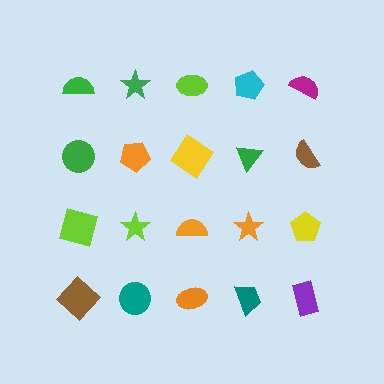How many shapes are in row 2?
5 shapes.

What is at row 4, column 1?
A brown diamond.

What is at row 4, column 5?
A purple rectangle.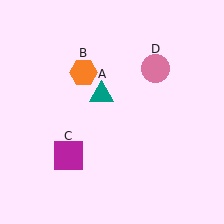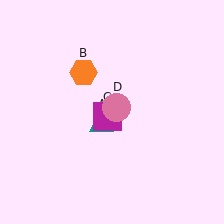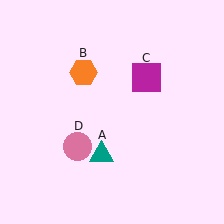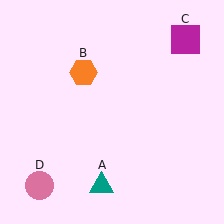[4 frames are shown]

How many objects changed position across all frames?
3 objects changed position: teal triangle (object A), magenta square (object C), pink circle (object D).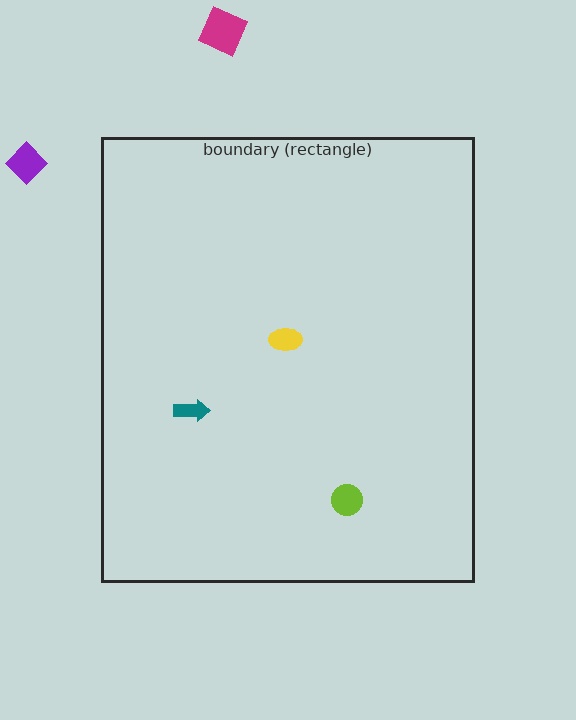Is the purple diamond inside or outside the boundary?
Outside.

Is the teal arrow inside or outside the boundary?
Inside.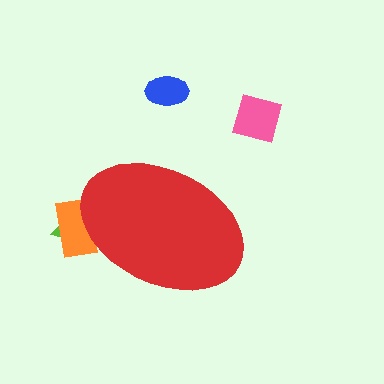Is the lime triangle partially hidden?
Yes, the lime triangle is partially hidden behind the red ellipse.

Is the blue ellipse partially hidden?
No, the blue ellipse is fully visible.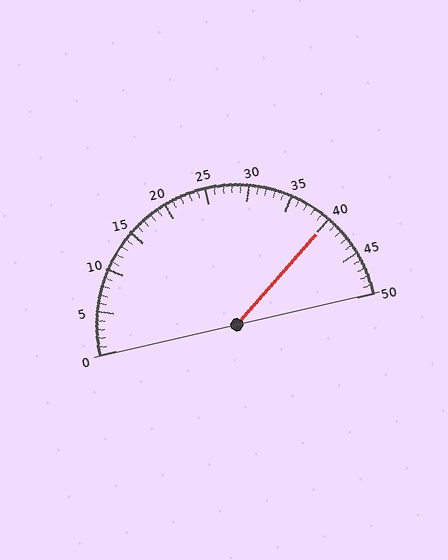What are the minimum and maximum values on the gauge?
The gauge ranges from 0 to 50.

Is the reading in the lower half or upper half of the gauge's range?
The reading is in the upper half of the range (0 to 50).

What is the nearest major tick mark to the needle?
The nearest major tick mark is 40.